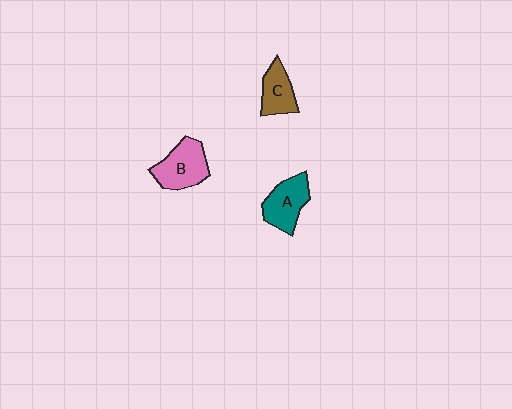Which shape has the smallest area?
Shape C (brown).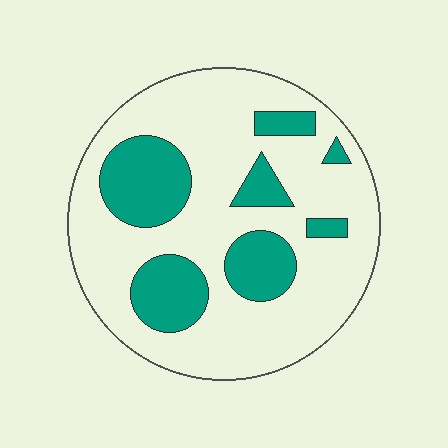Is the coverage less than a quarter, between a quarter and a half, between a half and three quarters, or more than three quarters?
Between a quarter and a half.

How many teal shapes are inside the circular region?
7.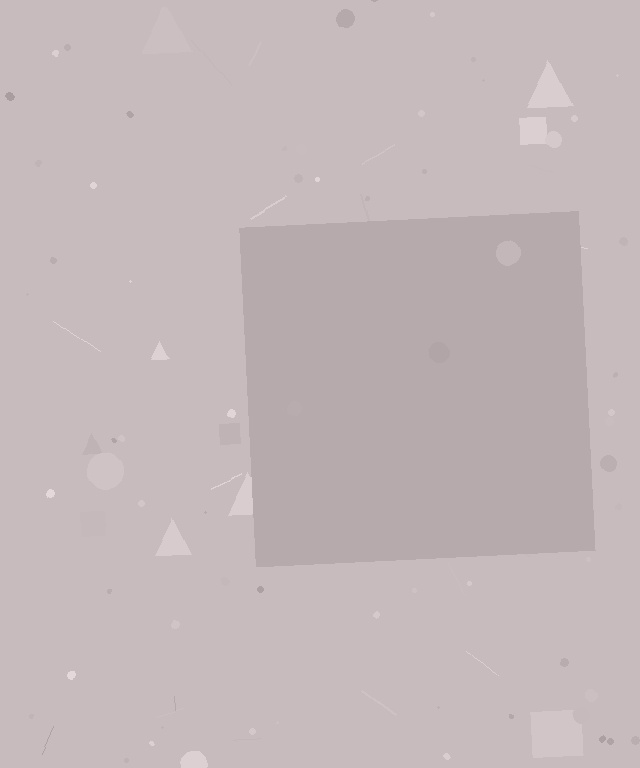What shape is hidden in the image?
A square is hidden in the image.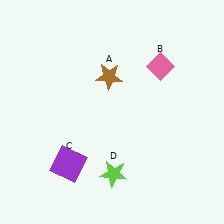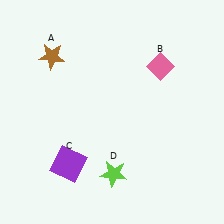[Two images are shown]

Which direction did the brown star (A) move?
The brown star (A) moved left.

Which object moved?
The brown star (A) moved left.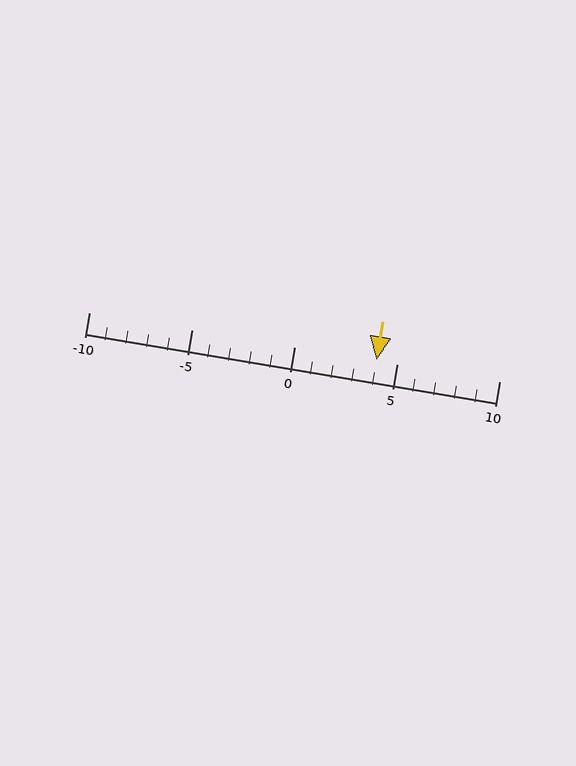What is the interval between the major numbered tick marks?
The major tick marks are spaced 5 units apart.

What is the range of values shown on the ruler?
The ruler shows values from -10 to 10.